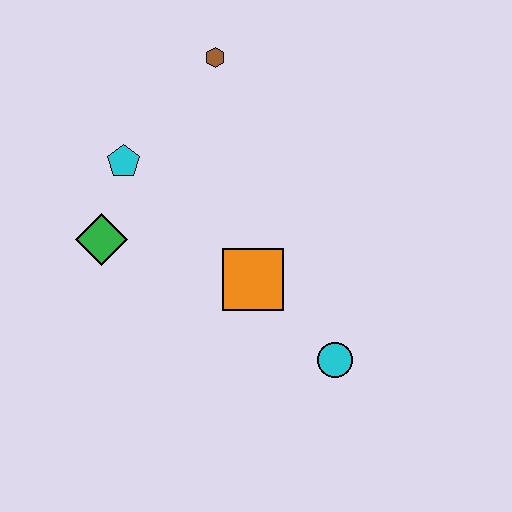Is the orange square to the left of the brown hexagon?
No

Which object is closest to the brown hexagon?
The cyan pentagon is closest to the brown hexagon.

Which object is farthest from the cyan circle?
The brown hexagon is farthest from the cyan circle.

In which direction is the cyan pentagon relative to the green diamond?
The cyan pentagon is above the green diamond.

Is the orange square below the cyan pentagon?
Yes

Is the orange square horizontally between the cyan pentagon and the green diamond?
No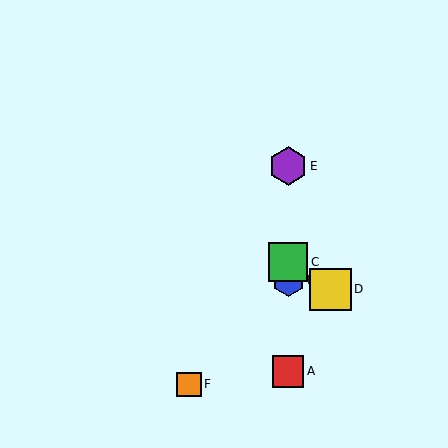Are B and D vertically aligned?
No, B is at x≈288 and D is at x≈331.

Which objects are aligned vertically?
Objects A, B, C, E are aligned vertically.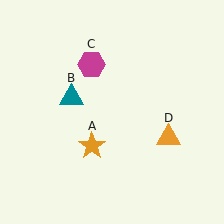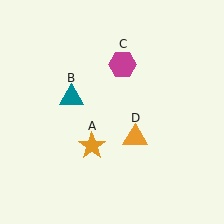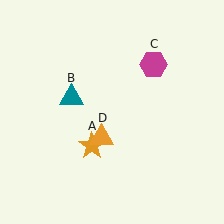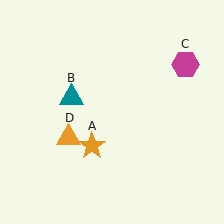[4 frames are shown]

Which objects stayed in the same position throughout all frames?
Orange star (object A) and teal triangle (object B) remained stationary.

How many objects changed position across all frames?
2 objects changed position: magenta hexagon (object C), orange triangle (object D).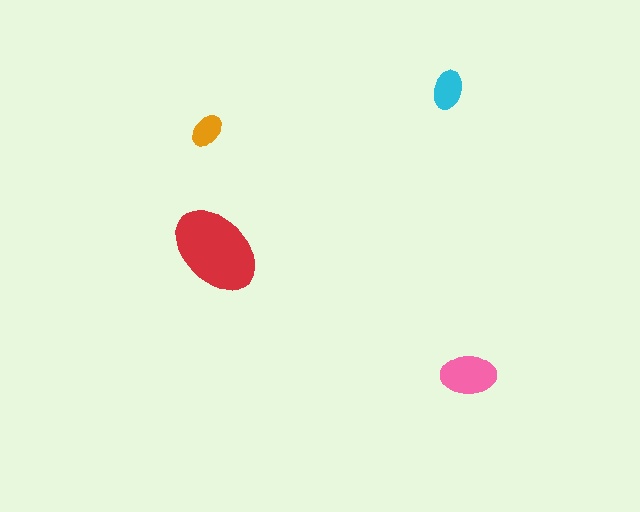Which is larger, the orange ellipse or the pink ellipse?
The pink one.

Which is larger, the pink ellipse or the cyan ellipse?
The pink one.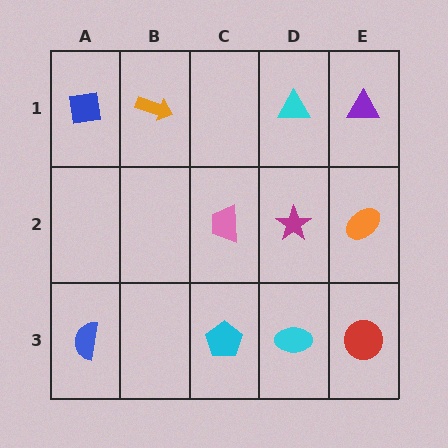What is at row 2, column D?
A magenta star.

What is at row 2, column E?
An orange ellipse.